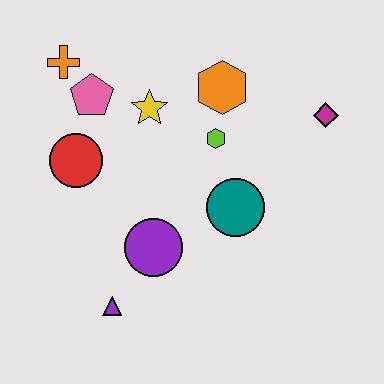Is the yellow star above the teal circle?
Yes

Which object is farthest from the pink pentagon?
The magenta diamond is farthest from the pink pentagon.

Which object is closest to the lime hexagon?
The orange hexagon is closest to the lime hexagon.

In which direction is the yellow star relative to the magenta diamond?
The yellow star is to the left of the magenta diamond.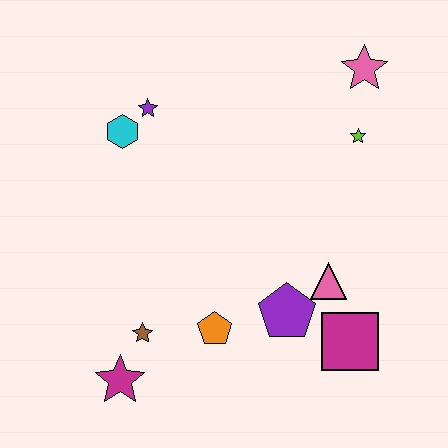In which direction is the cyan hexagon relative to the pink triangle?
The cyan hexagon is to the left of the pink triangle.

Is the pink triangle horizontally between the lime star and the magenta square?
No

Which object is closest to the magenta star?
The brown star is closest to the magenta star.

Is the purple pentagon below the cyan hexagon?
Yes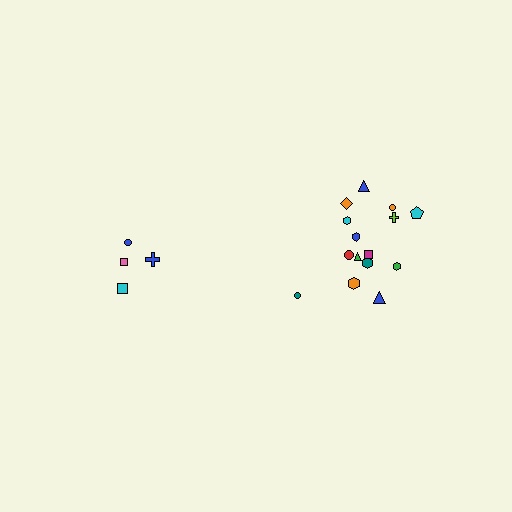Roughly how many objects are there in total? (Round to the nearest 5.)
Roughly 20 objects in total.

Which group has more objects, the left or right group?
The right group.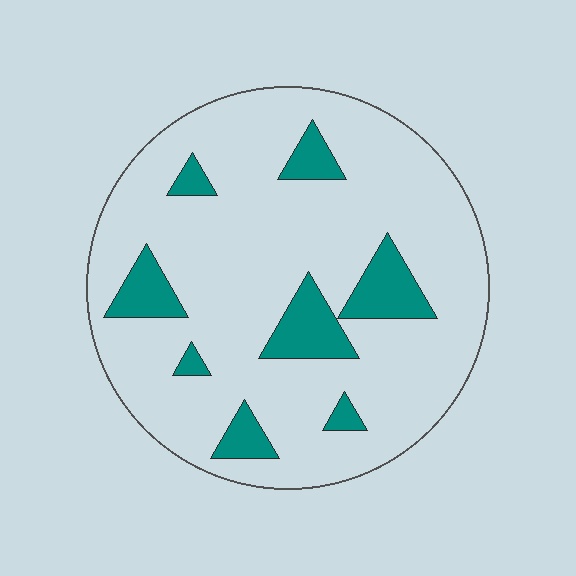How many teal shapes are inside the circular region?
8.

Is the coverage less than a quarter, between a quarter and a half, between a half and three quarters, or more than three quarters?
Less than a quarter.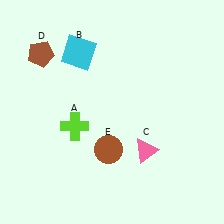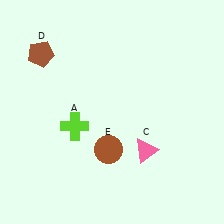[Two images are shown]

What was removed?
The cyan square (B) was removed in Image 2.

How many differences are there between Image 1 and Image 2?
There is 1 difference between the two images.